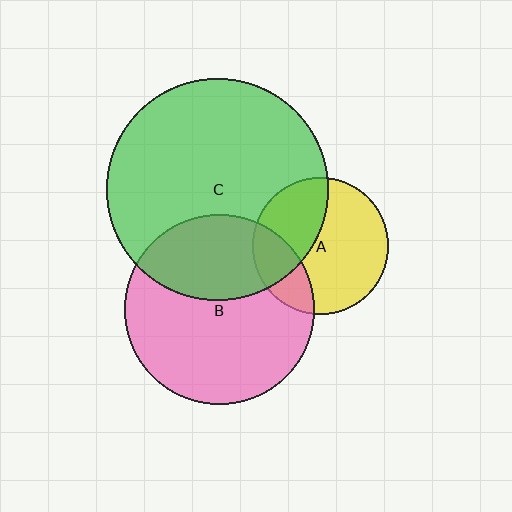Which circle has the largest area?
Circle C (green).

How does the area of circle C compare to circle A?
Approximately 2.6 times.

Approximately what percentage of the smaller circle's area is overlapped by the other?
Approximately 40%.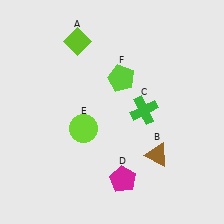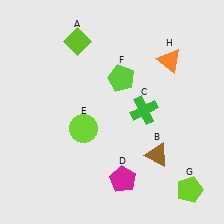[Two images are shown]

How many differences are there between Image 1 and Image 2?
There are 2 differences between the two images.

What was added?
A lime pentagon (G), an orange triangle (H) were added in Image 2.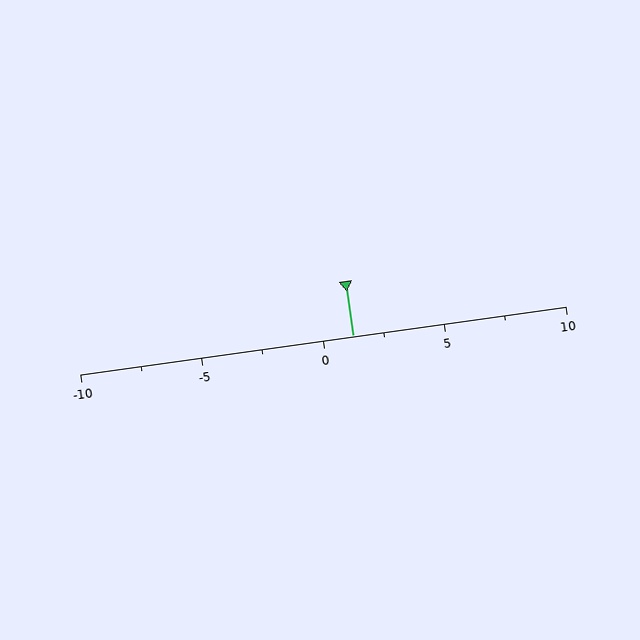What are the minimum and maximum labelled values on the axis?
The axis runs from -10 to 10.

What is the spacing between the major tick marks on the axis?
The major ticks are spaced 5 apart.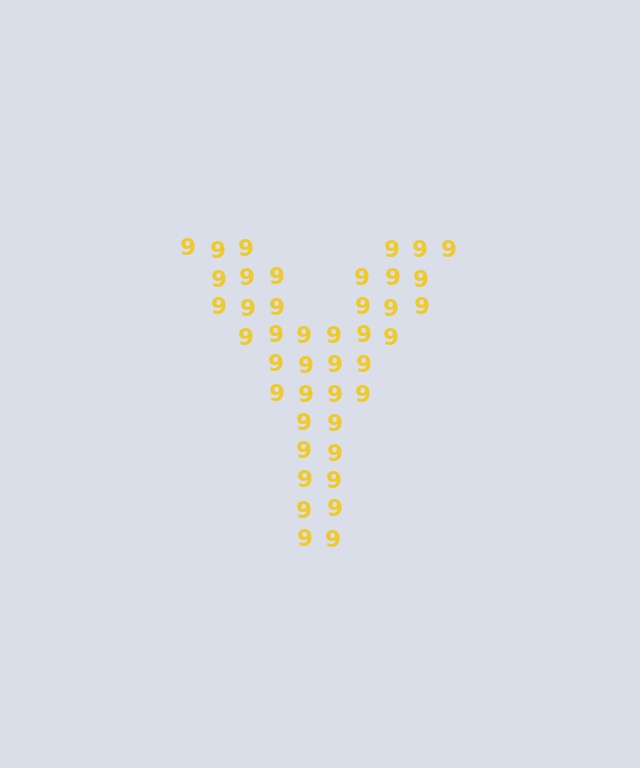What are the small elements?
The small elements are digit 9's.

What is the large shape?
The large shape is the letter Y.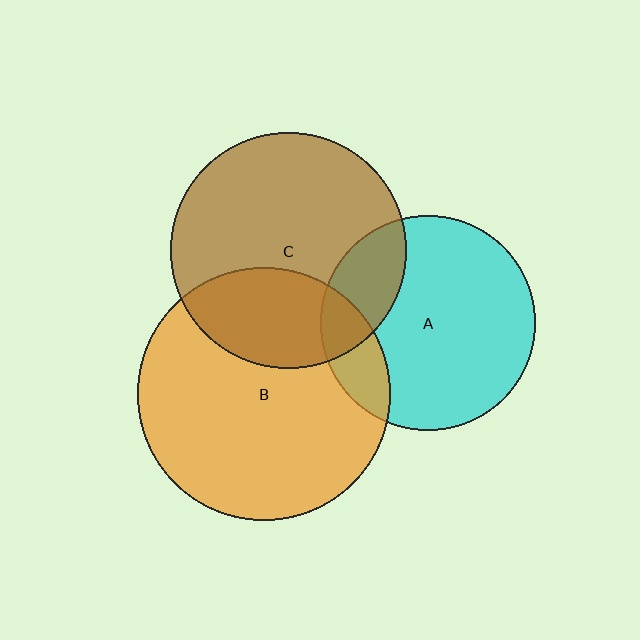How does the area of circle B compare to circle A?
Approximately 1.4 times.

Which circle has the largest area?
Circle B (orange).